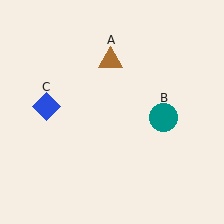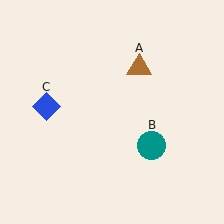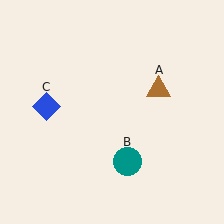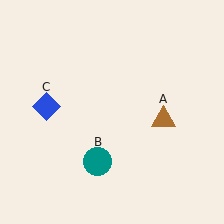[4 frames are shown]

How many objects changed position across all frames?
2 objects changed position: brown triangle (object A), teal circle (object B).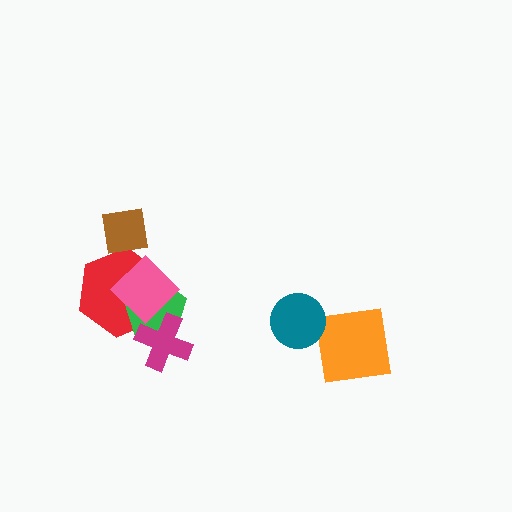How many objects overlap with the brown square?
1 object overlaps with the brown square.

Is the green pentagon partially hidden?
Yes, it is partially covered by another shape.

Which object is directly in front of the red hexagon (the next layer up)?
The green pentagon is directly in front of the red hexagon.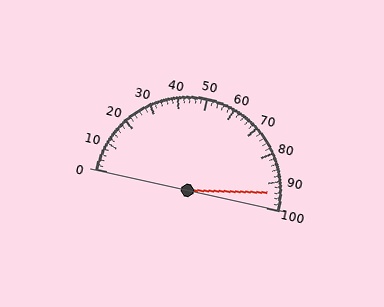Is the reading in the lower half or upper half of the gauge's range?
The reading is in the upper half of the range (0 to 100).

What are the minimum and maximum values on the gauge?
The gauge ranges from 0 to 100.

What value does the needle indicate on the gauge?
The needle indicates approximately 94.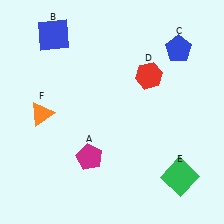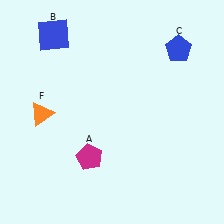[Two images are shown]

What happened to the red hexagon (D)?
The red hexagon (D) was removed in Image 2. It was in the top-right area of Image 1.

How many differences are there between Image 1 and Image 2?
There are 2 differences between the two images.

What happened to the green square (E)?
The green square (E) was removed in Image 2. It was in the bottom-right area of Image 1.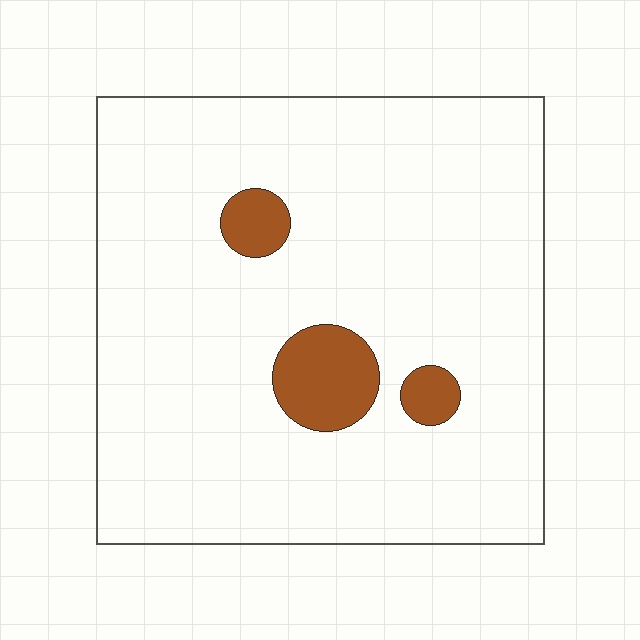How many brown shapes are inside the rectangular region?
3.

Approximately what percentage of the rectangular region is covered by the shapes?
Approximately 10%.